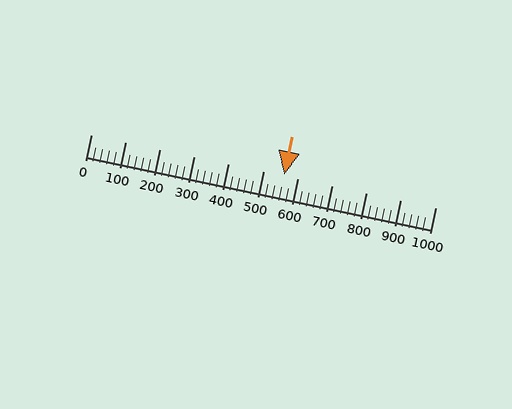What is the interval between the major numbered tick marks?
The major tick marks are spaced 100 units apart.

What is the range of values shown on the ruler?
The ruler shows values from 0 to 1000.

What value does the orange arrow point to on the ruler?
The orange arrow points to approximately 560.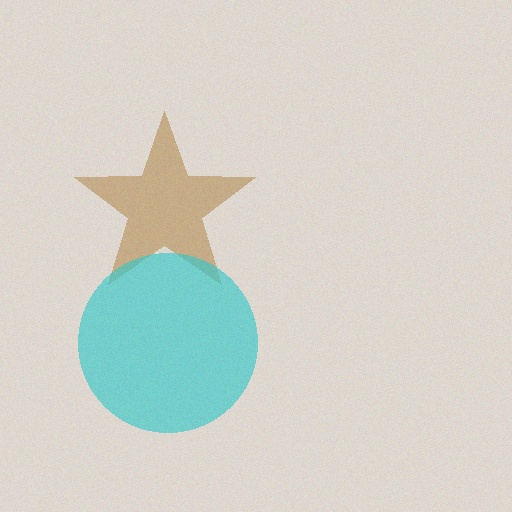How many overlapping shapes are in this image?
There are 2 overlapping shapes in the image.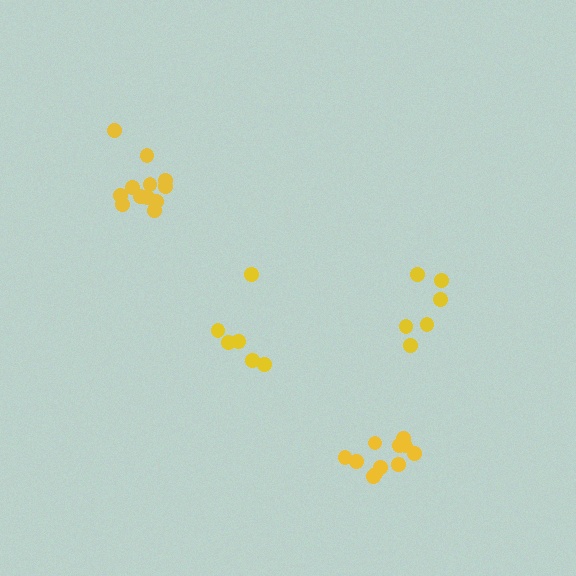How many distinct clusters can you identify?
There are 4 distinct clusters.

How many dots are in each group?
Group 1: 6 dots, Group 2: 6 dots, Group 3: 12 dots, Group 4: 11 dots (35 total).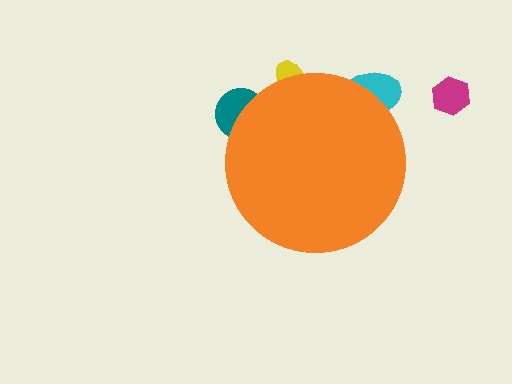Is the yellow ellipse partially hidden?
Yes, the yellow ellipse is partially hidden behind the orange circle.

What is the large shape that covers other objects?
An orange circle.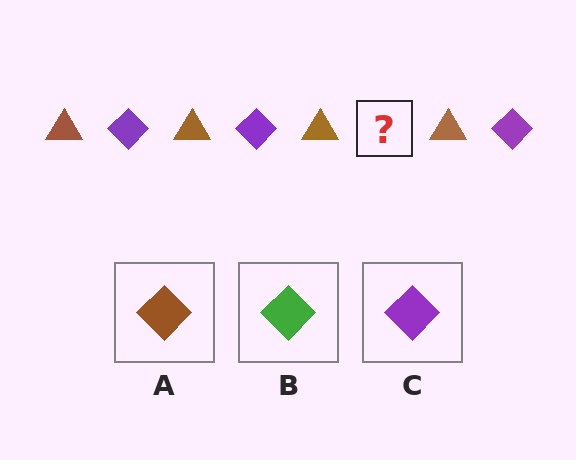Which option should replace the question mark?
Option C.